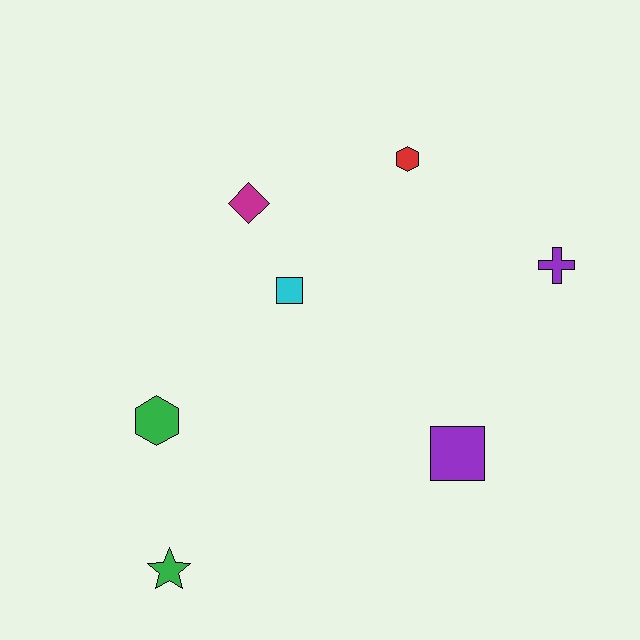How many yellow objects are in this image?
There are no yellow objects.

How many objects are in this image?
There are 7 objects.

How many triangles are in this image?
There are no triangles.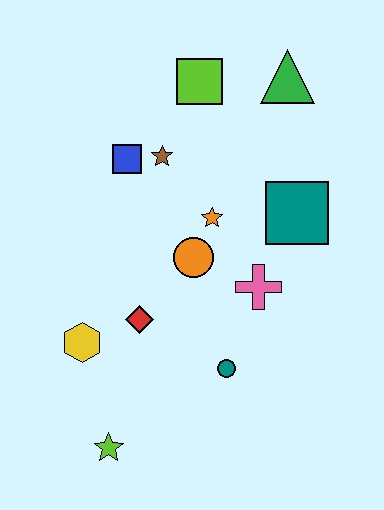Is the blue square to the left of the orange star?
Yes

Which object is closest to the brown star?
The blue square is closest to the brown star.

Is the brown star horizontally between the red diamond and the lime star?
No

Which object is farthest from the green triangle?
The lime star is farthest from the green triangle.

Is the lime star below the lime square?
Yes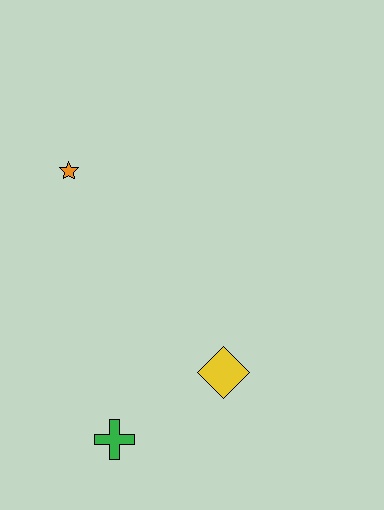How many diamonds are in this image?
There is 1 diamond.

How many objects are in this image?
There are 3 objects.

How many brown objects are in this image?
There are no brown objects.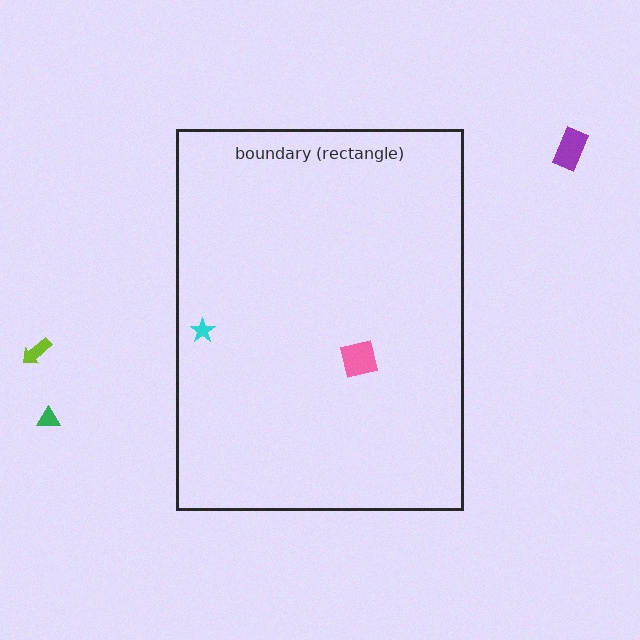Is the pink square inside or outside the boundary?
Inside.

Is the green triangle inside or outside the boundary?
Outside.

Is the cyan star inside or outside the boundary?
Inside.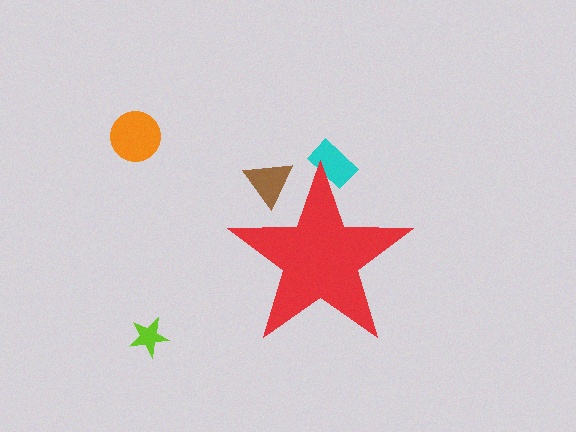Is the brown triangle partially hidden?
Yes, the brown triangle is partially hidden behind the red star.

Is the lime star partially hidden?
No, the lime star is fully visible.